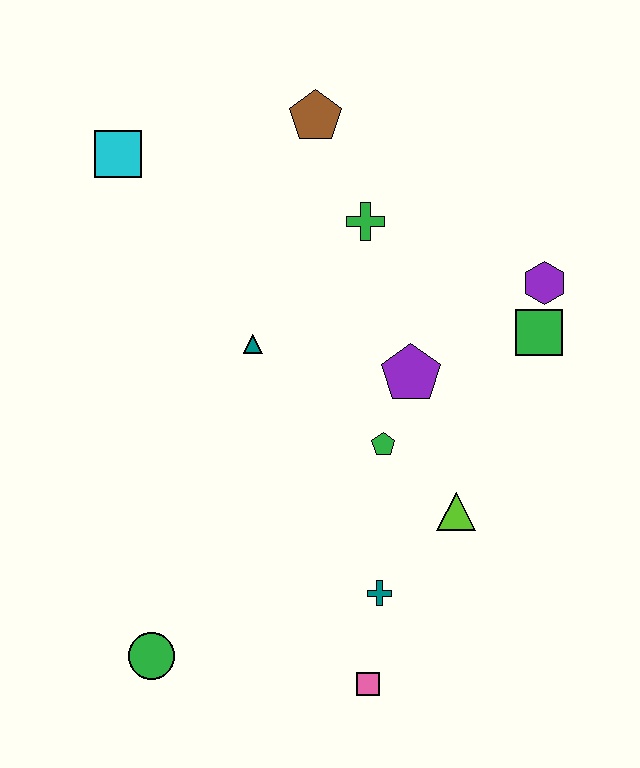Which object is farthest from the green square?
The green circle is farthest from the green square.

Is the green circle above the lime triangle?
No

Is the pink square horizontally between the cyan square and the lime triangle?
Yes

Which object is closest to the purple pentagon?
The green pentagon is closest to the purple pentagon.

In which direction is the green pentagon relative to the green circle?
The green pentagon is to the right of the green circle.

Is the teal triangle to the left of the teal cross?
Yes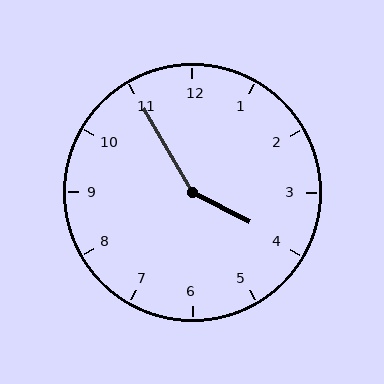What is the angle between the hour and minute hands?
Approximately 148 degrees.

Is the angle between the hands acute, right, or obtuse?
It is obtuse.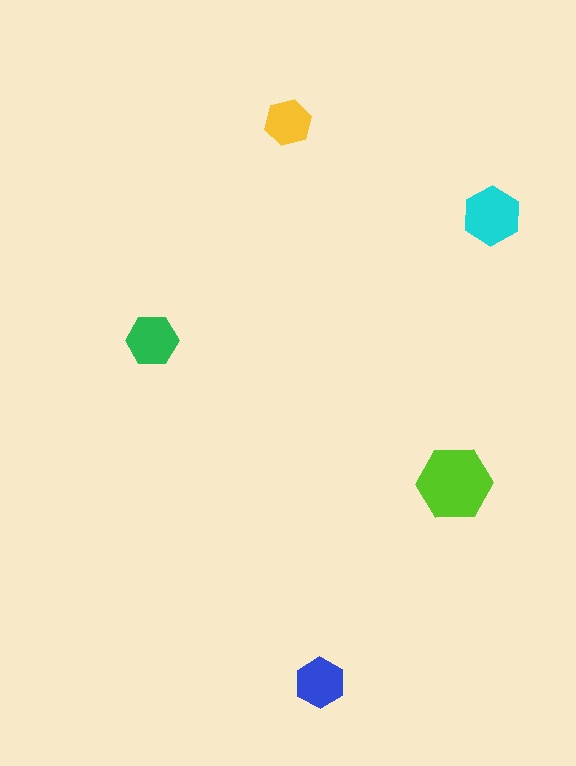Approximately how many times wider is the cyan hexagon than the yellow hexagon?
About 1.5 times wider.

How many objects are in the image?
There are 5 objects in the image.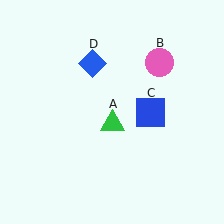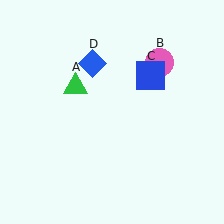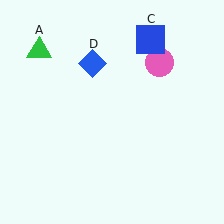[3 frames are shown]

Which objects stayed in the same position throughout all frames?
Pink circle (object B) and blue diamond (object D) remained stationary.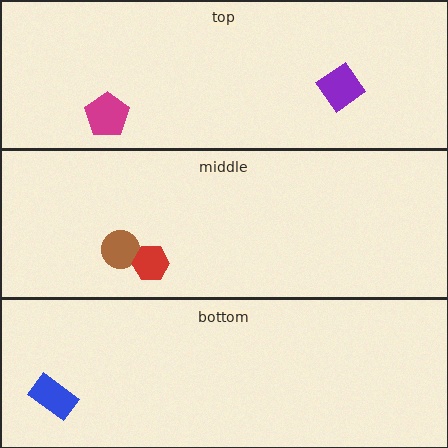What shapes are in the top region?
The magenta pentagon, the purple diamond.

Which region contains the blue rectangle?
The bottom region.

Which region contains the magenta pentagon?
The top region.